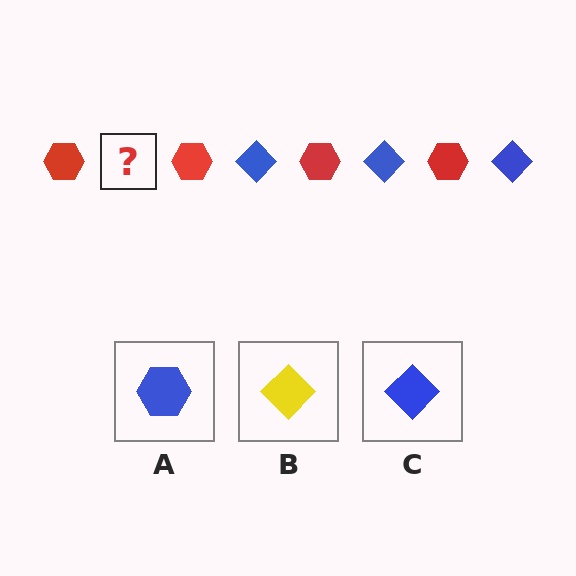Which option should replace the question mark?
Option C.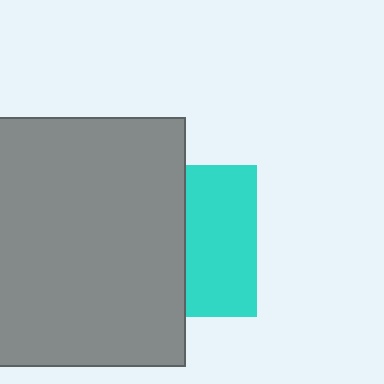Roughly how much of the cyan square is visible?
About half of it is visible (roughly 47%).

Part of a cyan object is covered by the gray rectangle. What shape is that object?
It is a square.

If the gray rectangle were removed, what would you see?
You would see the complete cyan square.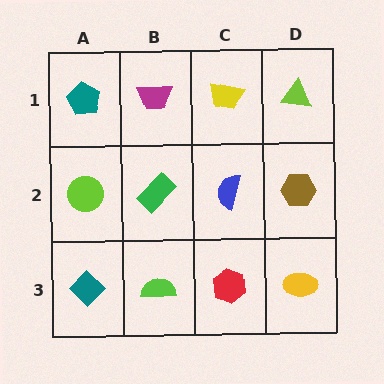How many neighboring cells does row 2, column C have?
4.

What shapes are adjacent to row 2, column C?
A yellow trapezoid (row 1, column C), a red hexagon (row 3, column C), a green rectangle (row 2, column B), a brown hexagon (row 2, column D).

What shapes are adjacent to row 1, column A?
A lime circle (row 2, column A), a magenta trapezoid (row 1, column B).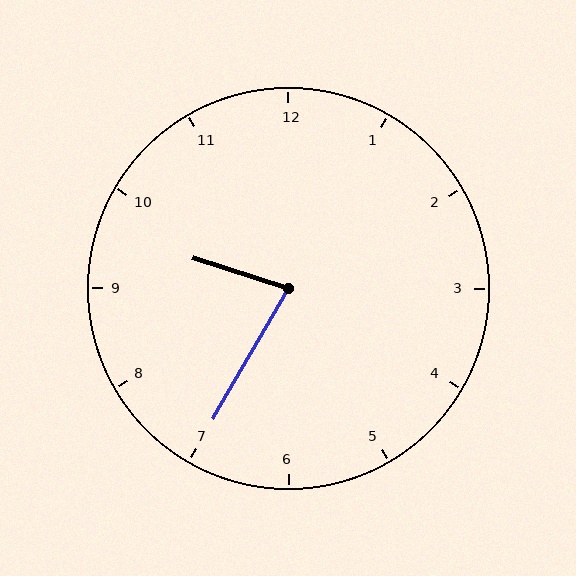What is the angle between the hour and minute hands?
Approximately 78 degrees.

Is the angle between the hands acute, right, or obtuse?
It is acute.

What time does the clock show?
9:35.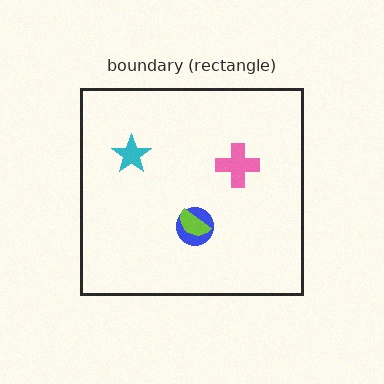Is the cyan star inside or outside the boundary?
Inside.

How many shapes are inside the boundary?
4 inside, 0 outside.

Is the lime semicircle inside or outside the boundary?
Inside.